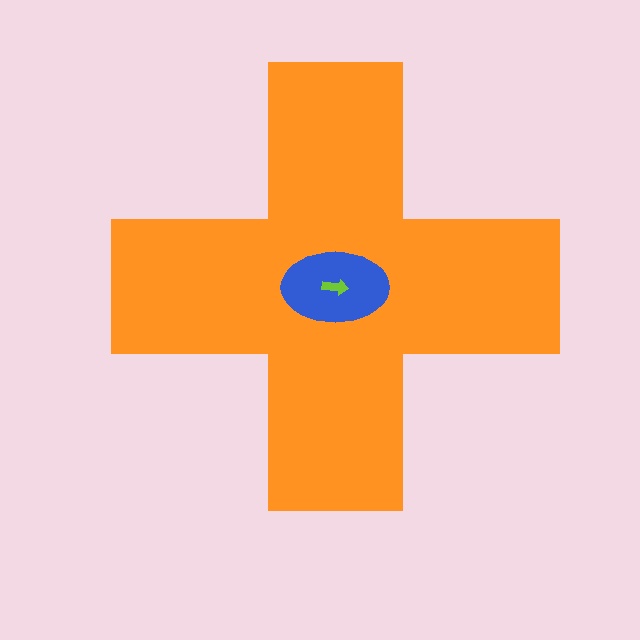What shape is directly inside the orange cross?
The blue ellipse.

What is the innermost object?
The lime arrow.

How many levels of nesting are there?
3.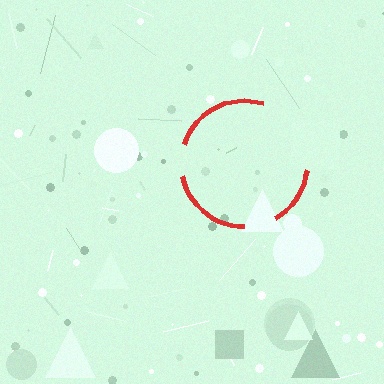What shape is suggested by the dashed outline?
The dashed outline suggests a circle.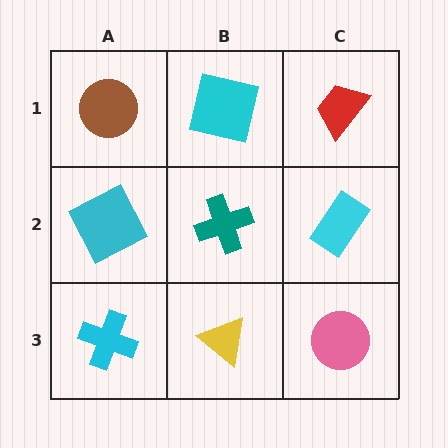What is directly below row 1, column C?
A cyan rectangle.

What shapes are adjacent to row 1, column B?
A teal cross (row 2, column B), a brown circle (row 1, column A), a red trapezoid (row 1, column C).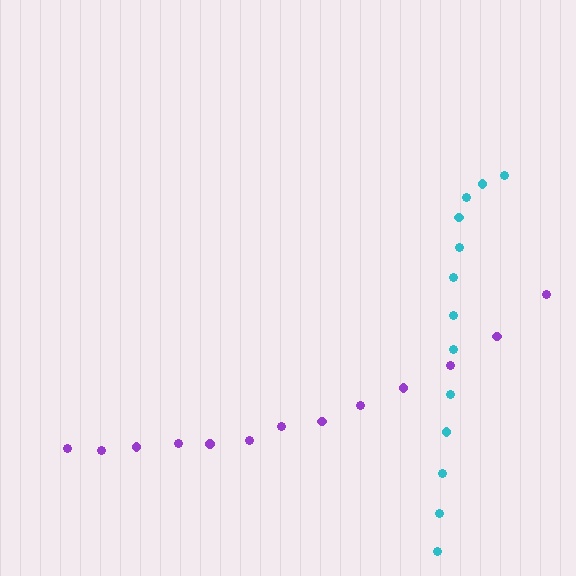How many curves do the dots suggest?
There are 2 distinct paths.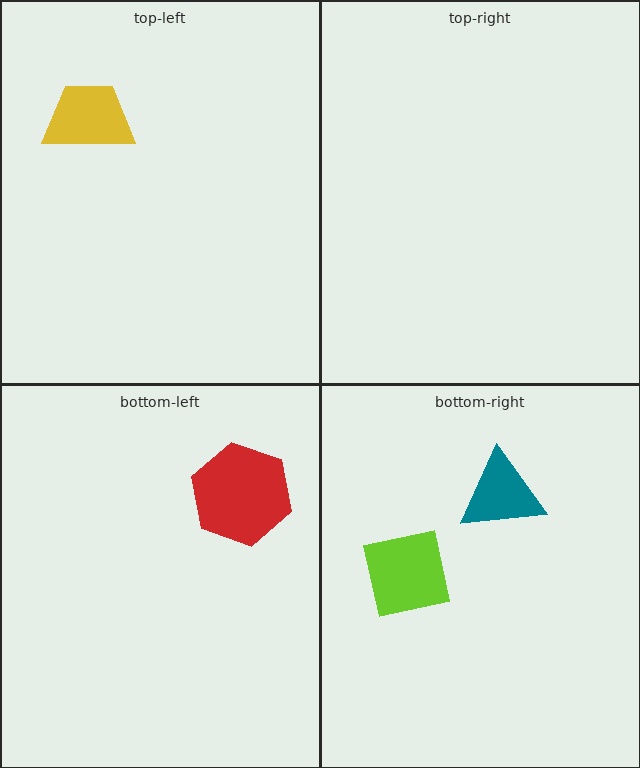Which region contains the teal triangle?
The bottom-right region.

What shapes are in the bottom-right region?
The teal triangle, the lime square.